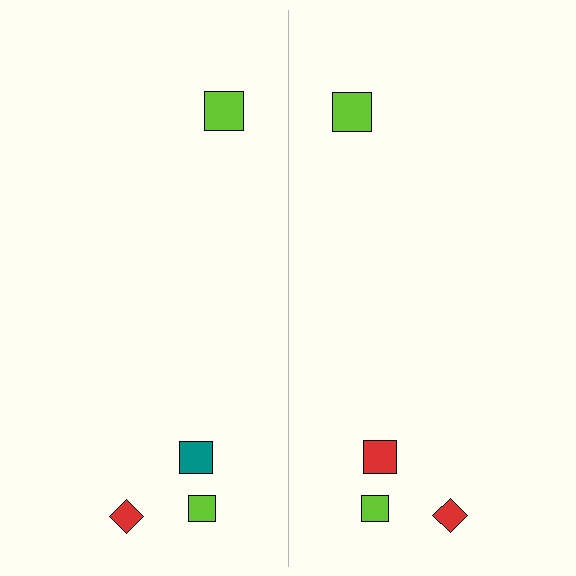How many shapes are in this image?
There are 8 shapes in this image.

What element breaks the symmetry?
The red square on the right side breaks the symmetry — its mirror counterpart is teal.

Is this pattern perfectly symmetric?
No, the pattern is not perfectly symmetric. The red square on the right side breaks the symmetry — its mirror counterpart is teal.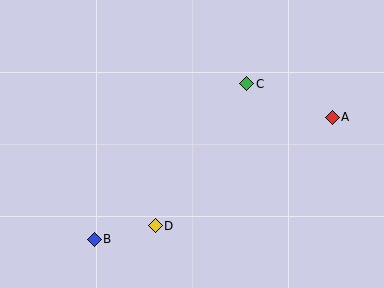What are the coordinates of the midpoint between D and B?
The midpoint between D and B is at (125, 233).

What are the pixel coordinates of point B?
Point B is at (94, 239).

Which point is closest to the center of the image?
Point C at (247, 84) is closest to the center.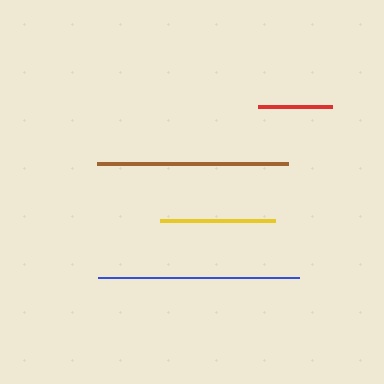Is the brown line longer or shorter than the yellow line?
The brown line is longer than the yellow line.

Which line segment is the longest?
The blue line is the longest at approximately 202 pixels.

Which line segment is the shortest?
The red line is the shortest at approximately 74 pixels.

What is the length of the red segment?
The red segment is approximately 74 pixels long.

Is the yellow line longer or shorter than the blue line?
The blue line is longer than the yellow line.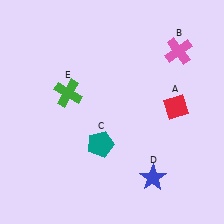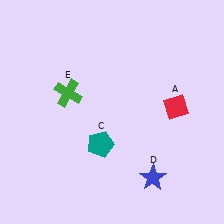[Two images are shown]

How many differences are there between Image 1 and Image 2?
There is 1 difference between the two images.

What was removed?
The pink cross (B) was removed in Image 2.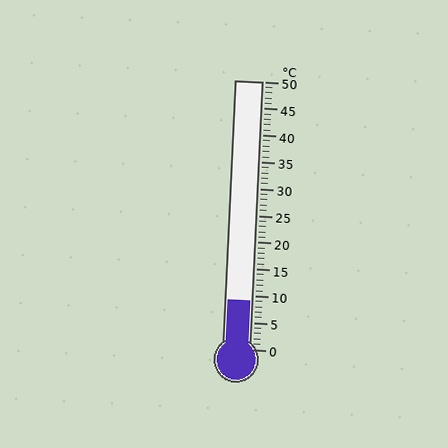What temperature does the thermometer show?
The thermometer shows approximately 9°C.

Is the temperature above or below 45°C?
The temperature is below 45°C.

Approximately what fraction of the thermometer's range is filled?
The thermometer is filled to approximately 20% of its range.